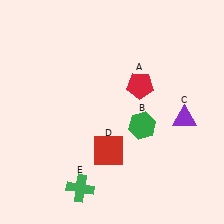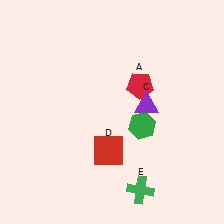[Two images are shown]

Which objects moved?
The objects that moved are: the purple triangle (C), the green cross (E).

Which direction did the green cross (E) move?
The green cross (E) moved right.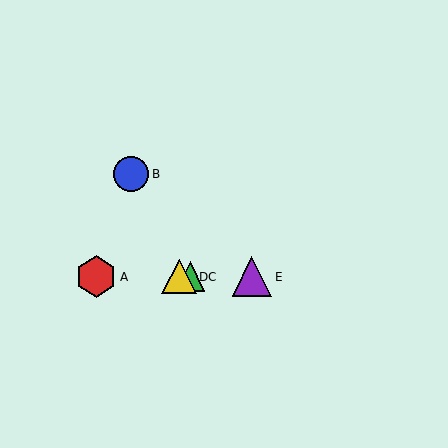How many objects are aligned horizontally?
4 objects (A, C, D, E) are aligned horizontally.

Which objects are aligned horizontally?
Objects A, C, D, E are aligned horizontally.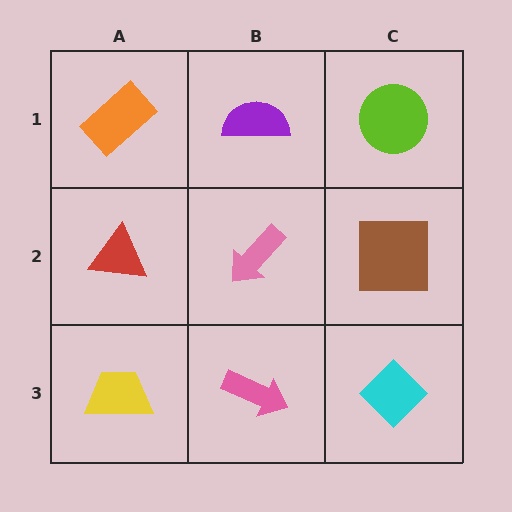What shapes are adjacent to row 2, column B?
A purple semicircle (row 1, column B), a pink arrow (row 3, column B), a red triangle (row 2, column A), a brown square (row 2, column C).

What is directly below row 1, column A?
A red triangle.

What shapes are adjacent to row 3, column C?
A brown square (row 2, column C), a pink arrow (row 3, column B).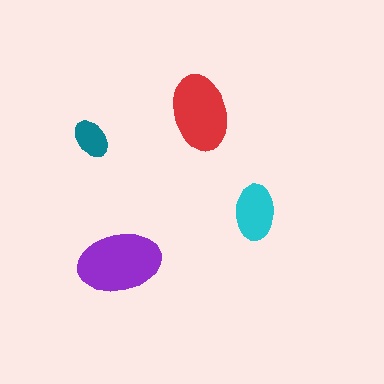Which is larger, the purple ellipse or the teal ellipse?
The purple one.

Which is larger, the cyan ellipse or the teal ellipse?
The cyan one.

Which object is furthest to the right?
The cyan ellipse is rightmost.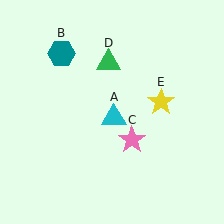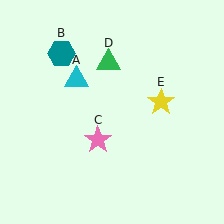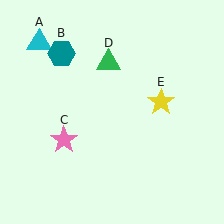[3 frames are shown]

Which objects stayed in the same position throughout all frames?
Teal hexagon (object B) and green triangle (object D) and yellow star (object E) remained stationary.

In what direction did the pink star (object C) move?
The pink star (object C) moved left.